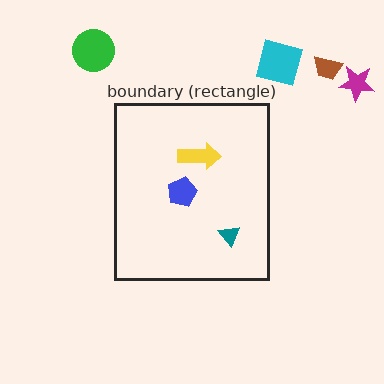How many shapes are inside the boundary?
3 inside, 4 outside.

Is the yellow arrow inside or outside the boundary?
Inside.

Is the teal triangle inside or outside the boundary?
Inside.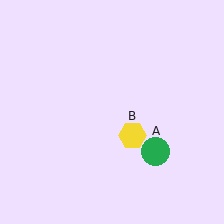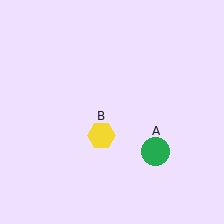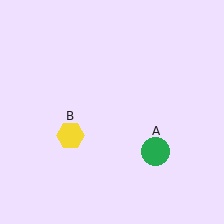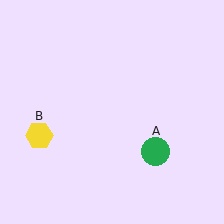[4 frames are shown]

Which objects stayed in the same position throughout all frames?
Green circle (object A) remained stationary.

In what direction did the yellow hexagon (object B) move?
The yellow hexagon (object B) moved left.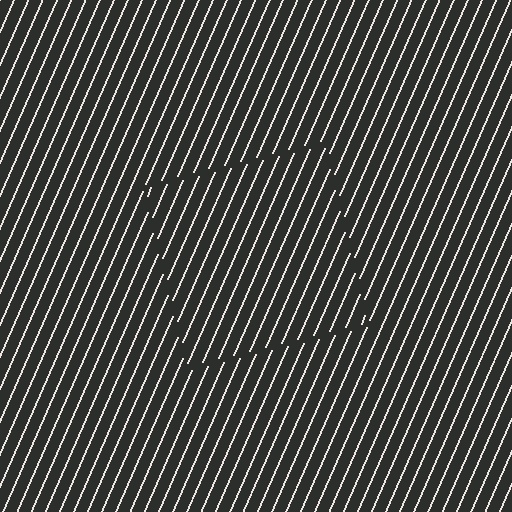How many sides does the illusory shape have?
4 sides — the line-ends trace a square.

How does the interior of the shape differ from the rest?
The interior of the shape contains the same grating, shifted by half a period — the contour is defined by the phase discontinuity where line-ends from the inner and outer gratings abut.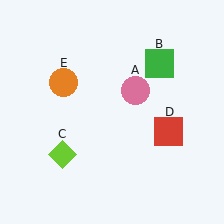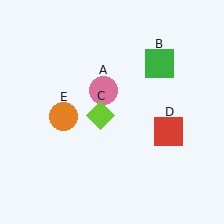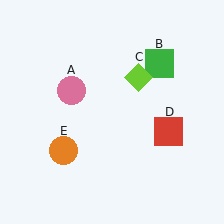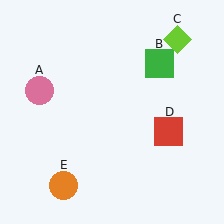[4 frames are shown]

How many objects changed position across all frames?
3 objects changed position: pink circle (object A), lime diamond (object C), orange circle (object E).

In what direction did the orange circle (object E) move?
The orange circle (object E) moved down.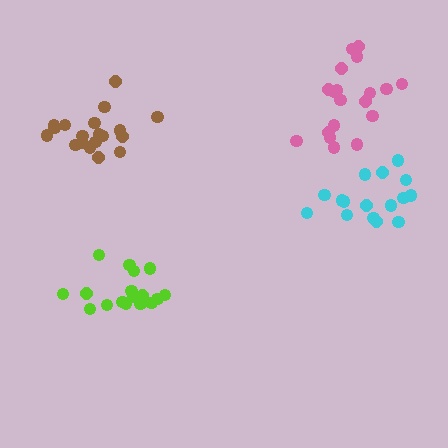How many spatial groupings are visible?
There are 4 spatial groupings.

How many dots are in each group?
Group 1: 17 dots, Group 2: 19 dots, Group 3: 19 dots, Group 4: 16 dots (71 total).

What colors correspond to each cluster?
The clusters are colored: lime, pink, brown, cyan.